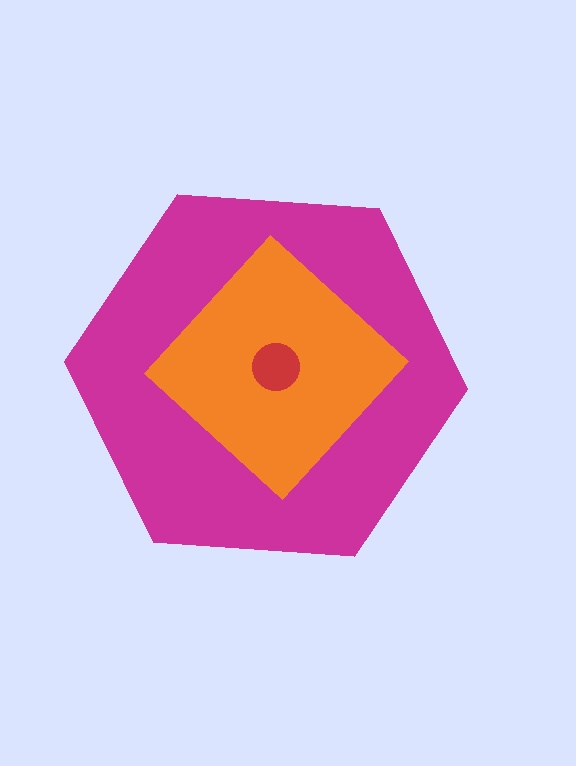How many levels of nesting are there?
3.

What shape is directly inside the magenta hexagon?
The orange diamond.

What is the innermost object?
The red circle.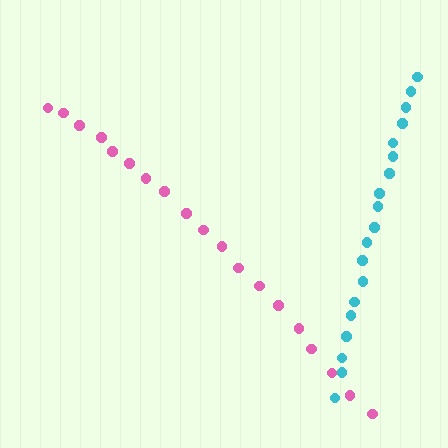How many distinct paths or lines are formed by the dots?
There are 2 distinct paths.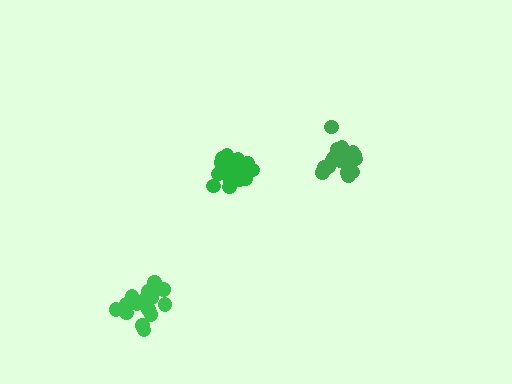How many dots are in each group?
Group 1: 19 dots, Group 2: 15 dots, Group 3: 19 dots (53 total).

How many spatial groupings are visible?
There are 3 spatial groupings.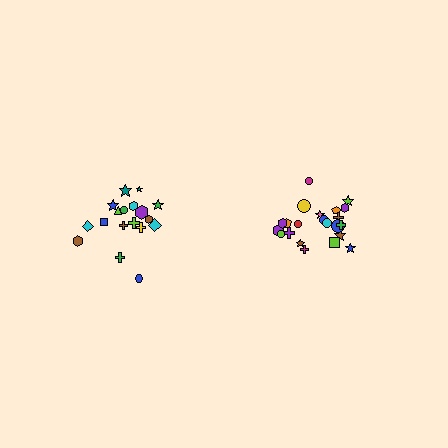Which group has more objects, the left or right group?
The right group.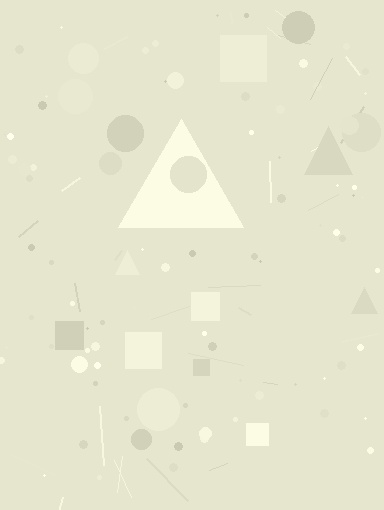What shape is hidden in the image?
A triangle is hidden in the image.